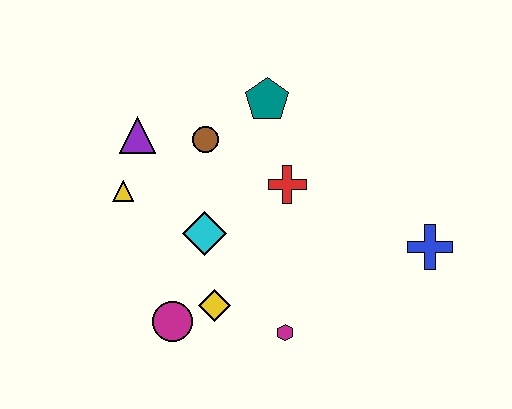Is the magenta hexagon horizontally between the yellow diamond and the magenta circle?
No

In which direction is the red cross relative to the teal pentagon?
The red cross is below the teal pentagon.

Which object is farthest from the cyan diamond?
The blue cross is farthest from the cyan diamond.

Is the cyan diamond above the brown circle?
No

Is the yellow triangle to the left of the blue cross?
Yes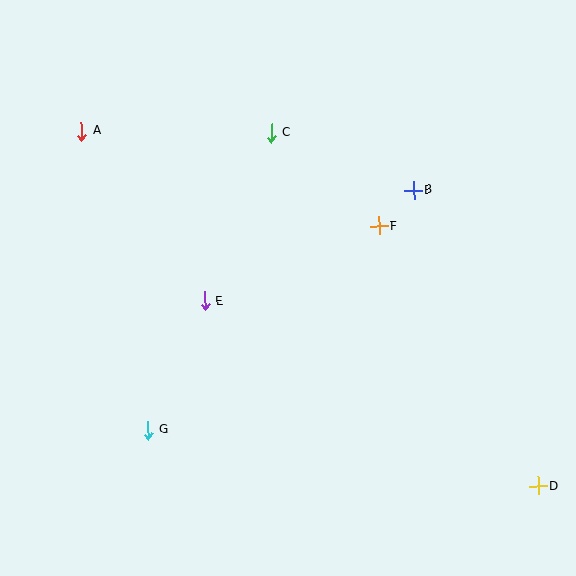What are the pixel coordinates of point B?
Point B is at (413, 191).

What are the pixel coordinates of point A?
Point A is at (81, 131).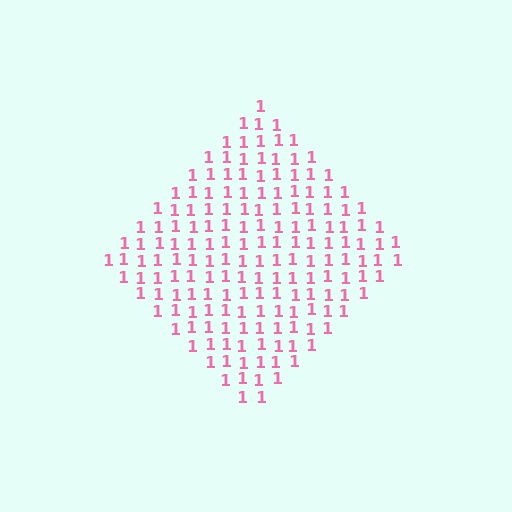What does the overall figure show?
The overall figure shows a diamond.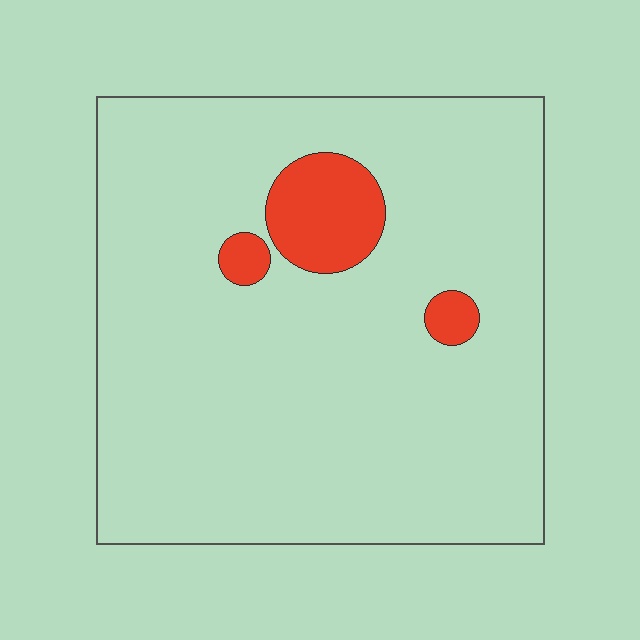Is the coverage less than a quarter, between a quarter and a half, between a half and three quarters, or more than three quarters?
Less than a quarter.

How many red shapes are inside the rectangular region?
3.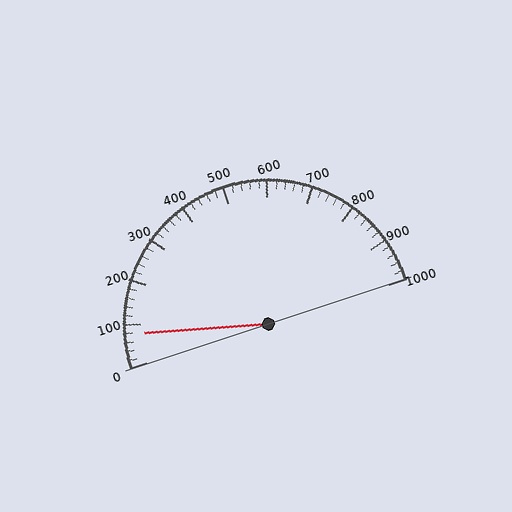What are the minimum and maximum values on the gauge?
The gauge ranges from 0 to 1000.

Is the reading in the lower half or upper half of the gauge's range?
The reading is in the lower half of the range (0 to 1000).